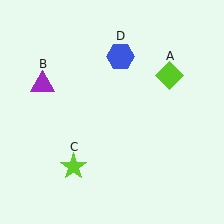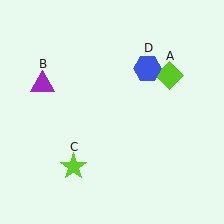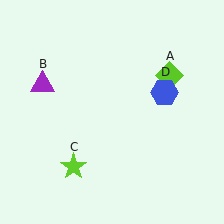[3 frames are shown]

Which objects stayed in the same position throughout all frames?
Lime diamond (object A) and purple triangle (object B) and lime star (object C) remained stationary.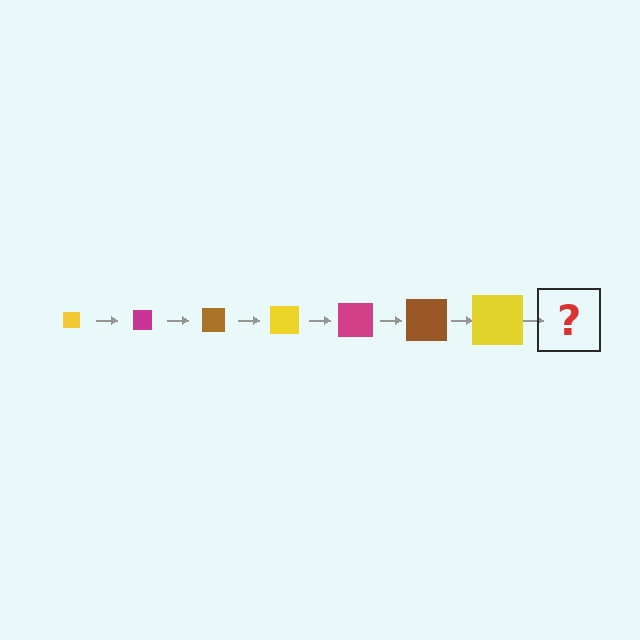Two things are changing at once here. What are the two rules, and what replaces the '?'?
The two rules are that the square grows larger each step and the color cycles through yellow, magenta, and brown. The '?' should be a magenta square, larger than the previous one.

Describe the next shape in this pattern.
It should be a magenta square, larger than the previous one.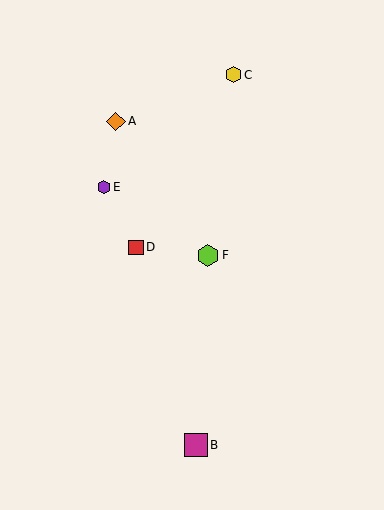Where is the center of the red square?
The center of the red square is at (136, 247).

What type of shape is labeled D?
Shape D is a red square.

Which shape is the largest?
The magenta square (labeled B) is the largest.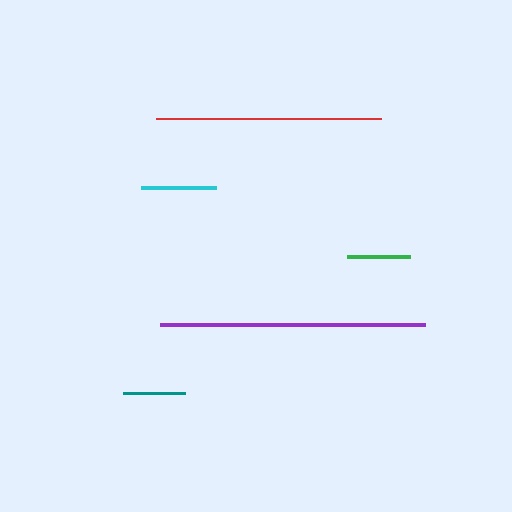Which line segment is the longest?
The purple line is the longest at approximately 265 pixels.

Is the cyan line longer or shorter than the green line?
The cyan line is longer than the green line.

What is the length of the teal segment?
The teal segment is approximately 62 pixels long.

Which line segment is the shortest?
The teal line is the shortest at approximately 62 pixels.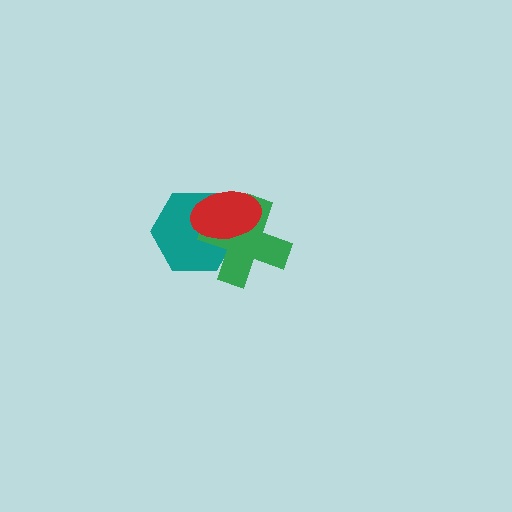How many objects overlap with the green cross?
2 objects overlap with the green cross.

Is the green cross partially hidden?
Yes, it is partially covered by another shape.